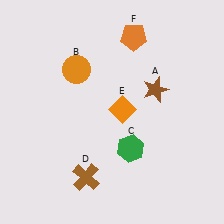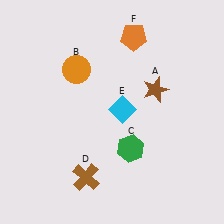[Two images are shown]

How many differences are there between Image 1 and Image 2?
There is 1 difference between the two images.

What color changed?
The diamond (E) changed from orange in Image 1 to cyan in Image 2.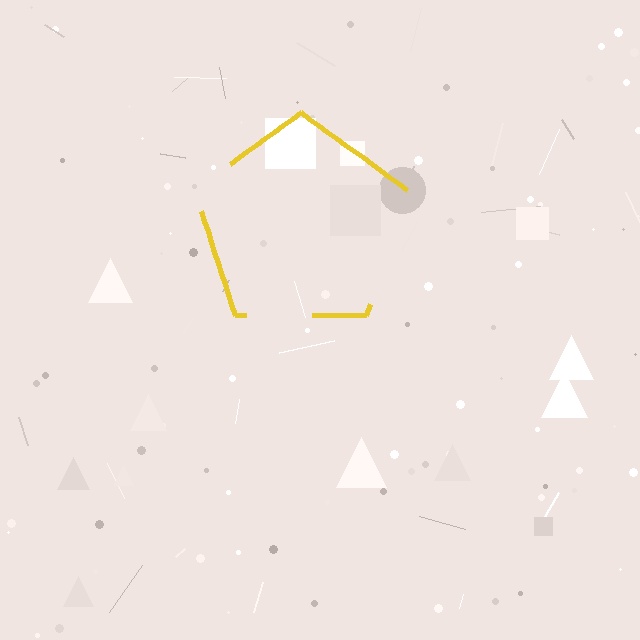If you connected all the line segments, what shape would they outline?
They would outline a pentagon.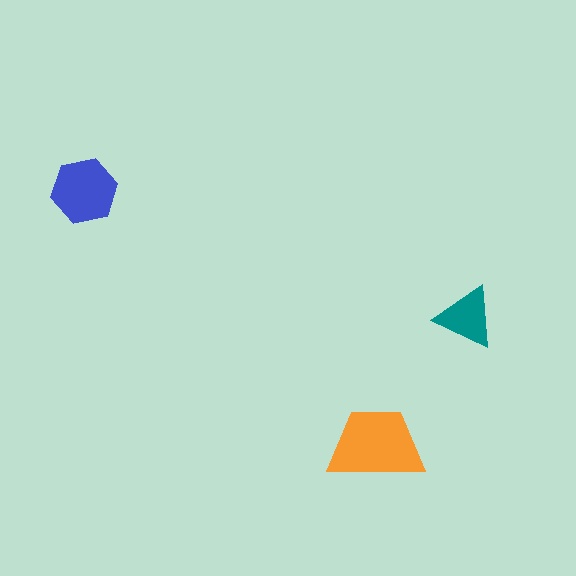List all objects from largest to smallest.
The orange trapezoid, the blue hexagon, the teal triangle.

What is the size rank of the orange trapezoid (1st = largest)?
1st.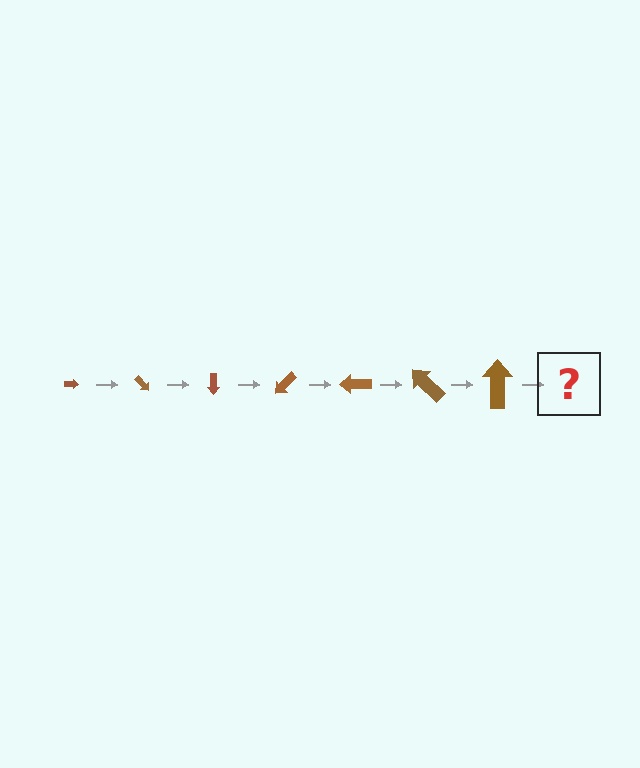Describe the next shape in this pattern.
It should be an arrow, larger than the previous one and rotated 315 degrees from the start.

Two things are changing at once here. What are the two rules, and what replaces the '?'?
The two rules are that the arrow grows larger each step and it rotates 45 degrees each step. The '?' should be an arrow, larger than the previous one and rotated 315 degrees from the start.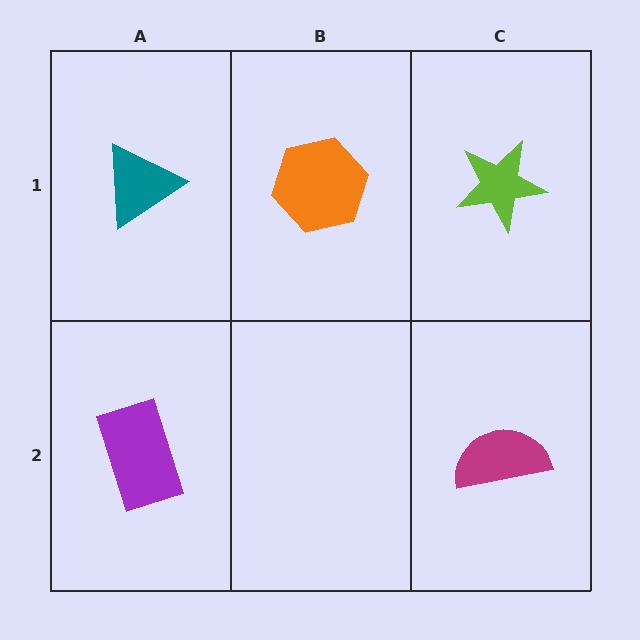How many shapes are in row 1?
3 shapes.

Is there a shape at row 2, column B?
No, that cell is empty.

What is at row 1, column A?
A teal triangle.